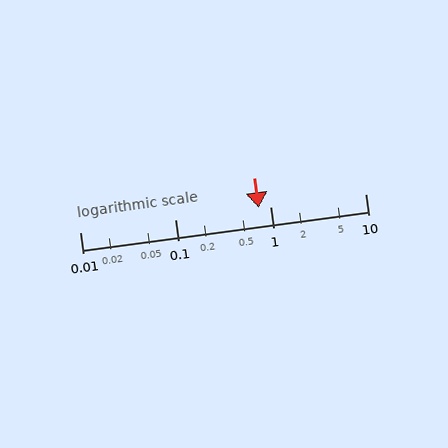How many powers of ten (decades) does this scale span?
The scale spans 3 decades, from 0.01 to 10.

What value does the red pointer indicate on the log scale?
The pointer indicates approximately 0.76.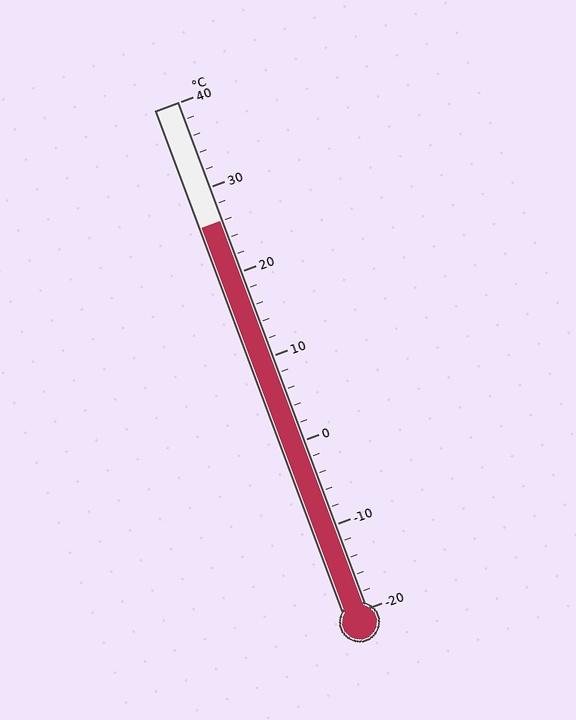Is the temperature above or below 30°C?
The temperature is below 30°C.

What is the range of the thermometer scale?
The thermometer scale ranges from -20°C to 40°C.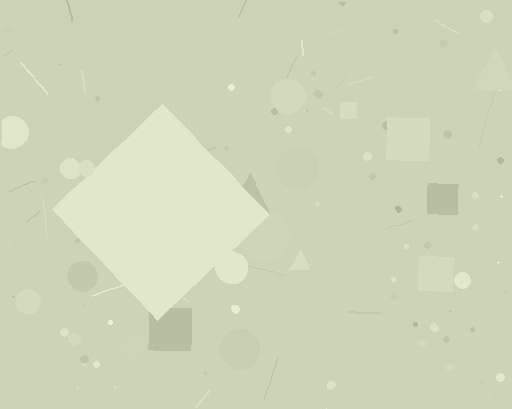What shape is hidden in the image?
A diamond is hidden in the image.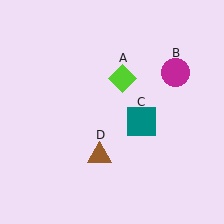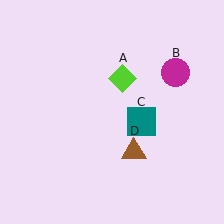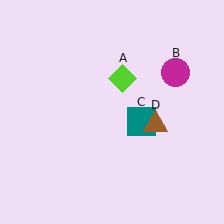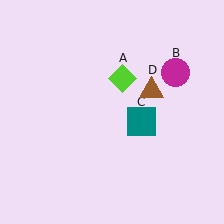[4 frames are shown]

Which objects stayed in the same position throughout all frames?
Lime diamond (object A) and magenta circle (object B) and teal square (object C) remained stationary.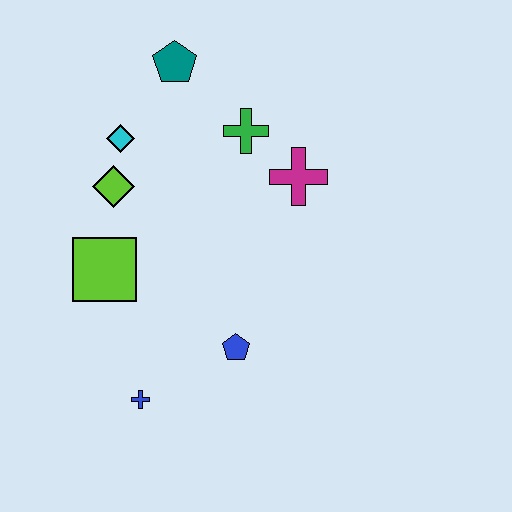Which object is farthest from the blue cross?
The teal pentagon is farthest from the blue cross.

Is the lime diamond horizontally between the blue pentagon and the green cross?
No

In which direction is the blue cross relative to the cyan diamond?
The blue cross is below the cyan diamond.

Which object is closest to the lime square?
The lime diamond is closest to the lime square.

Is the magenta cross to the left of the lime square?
No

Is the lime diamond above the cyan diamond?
No